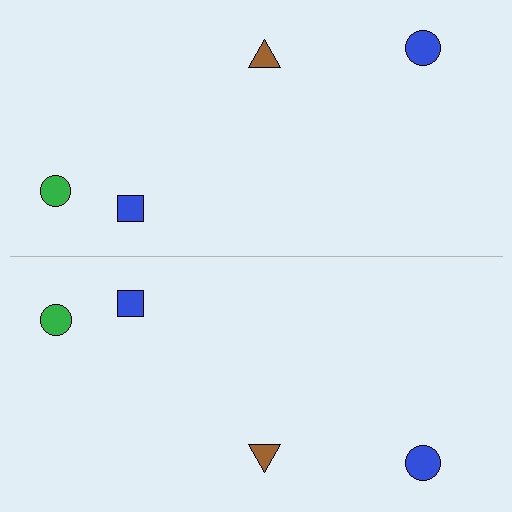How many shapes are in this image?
There are 8 shapes in this image.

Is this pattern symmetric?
Yes, this pattern has bilateral (reflection) symmetry.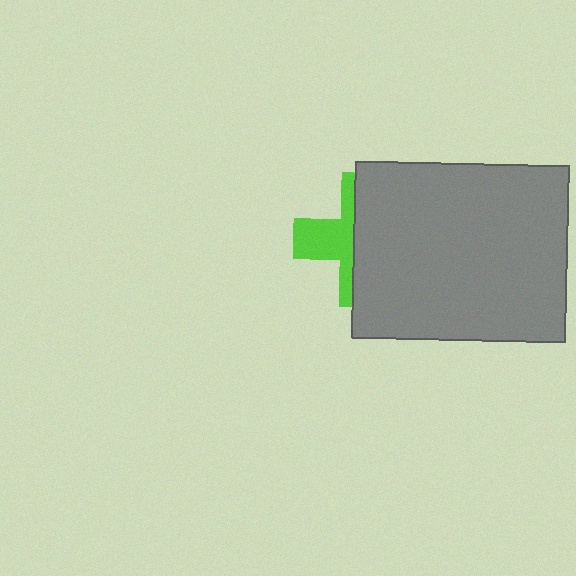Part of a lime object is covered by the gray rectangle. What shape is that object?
It is a cross.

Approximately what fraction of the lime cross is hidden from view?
Roughly 61% of the lime cross is hidden behind the gray rectangle.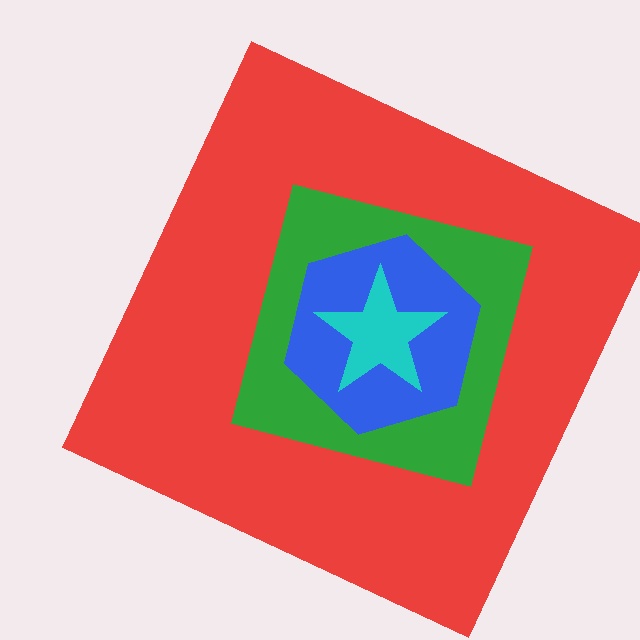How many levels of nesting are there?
4.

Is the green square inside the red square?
Yes.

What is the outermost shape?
The red square.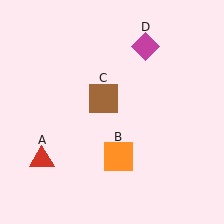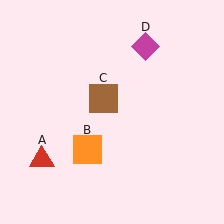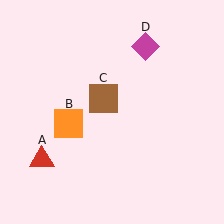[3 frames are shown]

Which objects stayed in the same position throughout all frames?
Red triangle (object A) and brown square (object C) and magenta diamond (object D) remained stationary.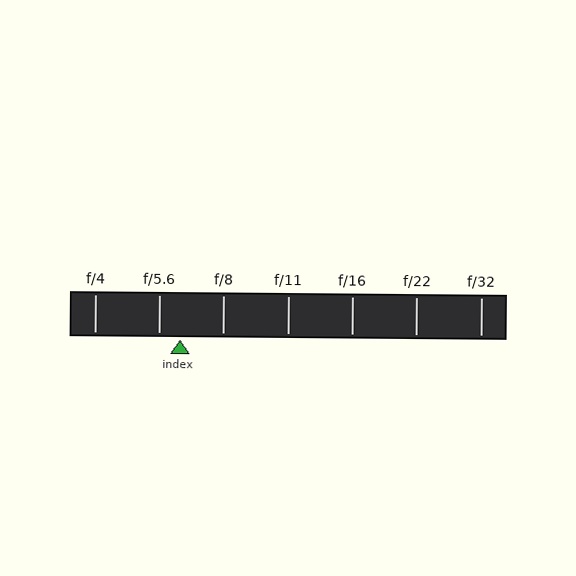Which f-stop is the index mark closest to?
The index mark is closest to f/5.6.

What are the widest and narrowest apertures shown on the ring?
The widest aperture shown is f/4 and the narrowest is f/32.